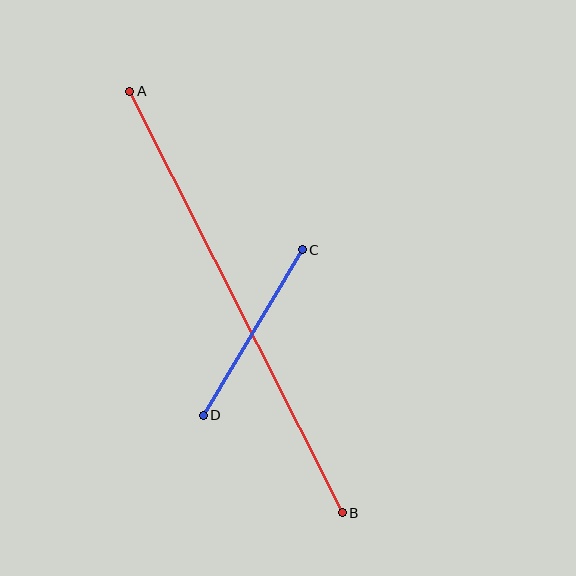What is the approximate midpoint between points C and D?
The midpoint is at approximately (253, 332) pixels.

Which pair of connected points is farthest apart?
Points A and B are farthest apart.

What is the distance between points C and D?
The distance is approximately 193 pixels.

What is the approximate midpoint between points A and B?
The midpoint is at approximately (236, 302) pixels.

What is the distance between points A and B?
The distance is approximately 472 pixels.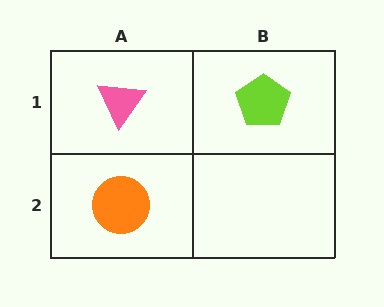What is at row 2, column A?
An orange circle.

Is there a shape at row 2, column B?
No, that cell is empty.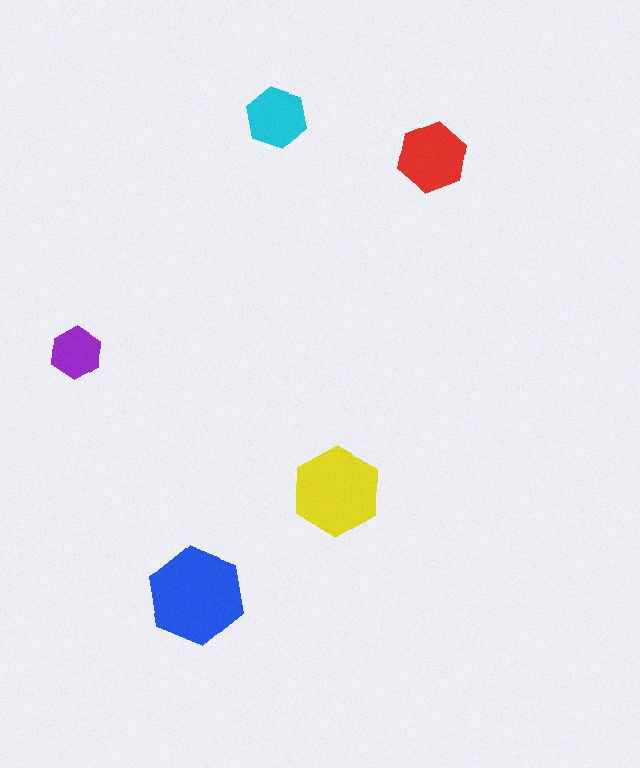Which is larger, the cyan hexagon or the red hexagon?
The red one.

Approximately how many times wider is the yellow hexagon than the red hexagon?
About 1.5 times wider.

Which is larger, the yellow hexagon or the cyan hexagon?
The yellow one.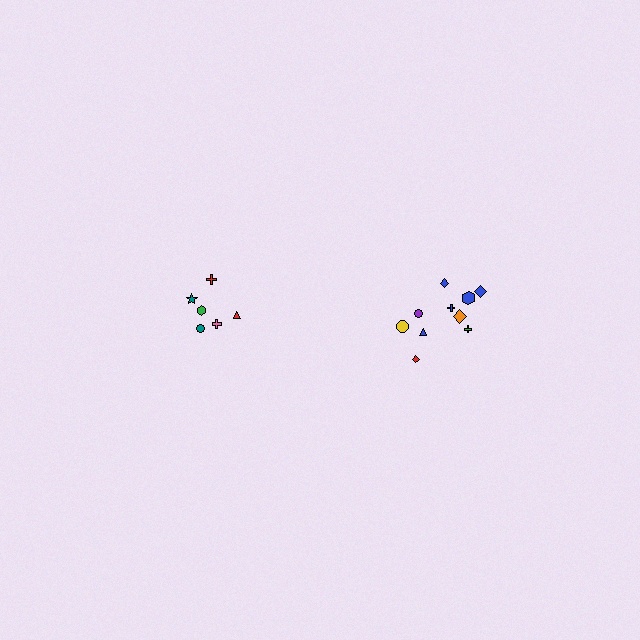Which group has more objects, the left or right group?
The right group.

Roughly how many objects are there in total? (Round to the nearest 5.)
Roughly 15 objects in total.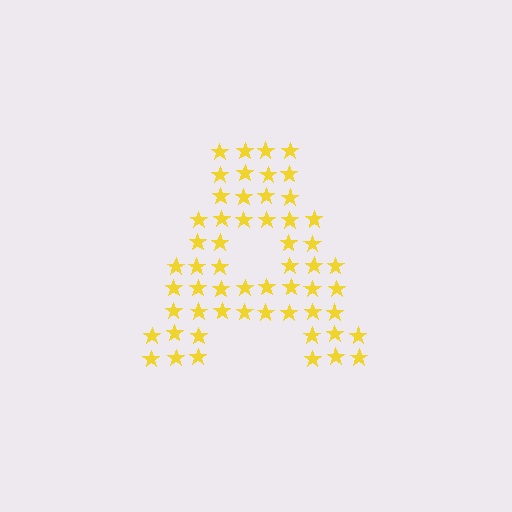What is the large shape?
The large shape is the letter A.